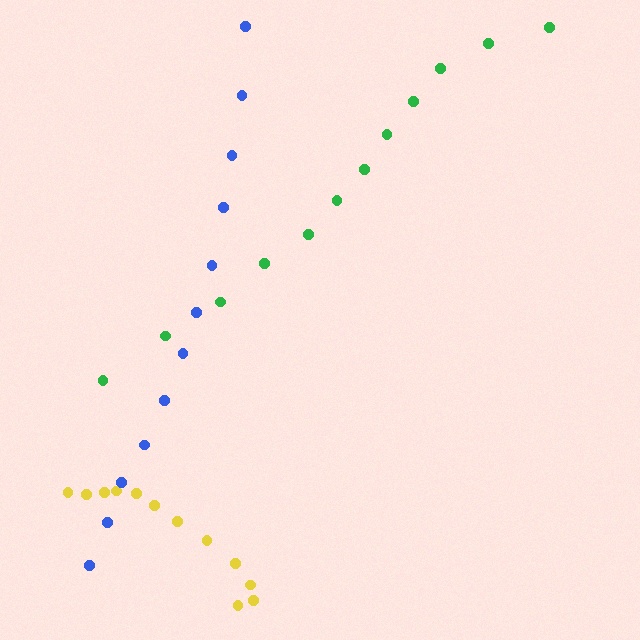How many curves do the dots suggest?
There are 3 distinct paths.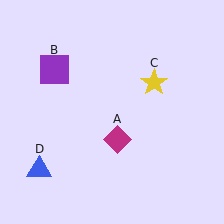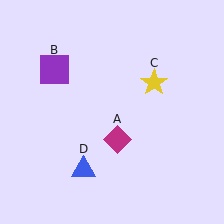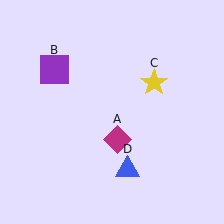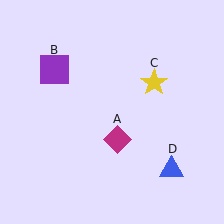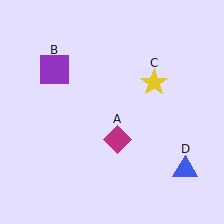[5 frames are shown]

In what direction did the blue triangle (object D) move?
The blue triangle (object D) moved right.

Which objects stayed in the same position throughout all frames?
Magenta diamond (object A) and purple square (object B) and yellow star (object C) remained stationary.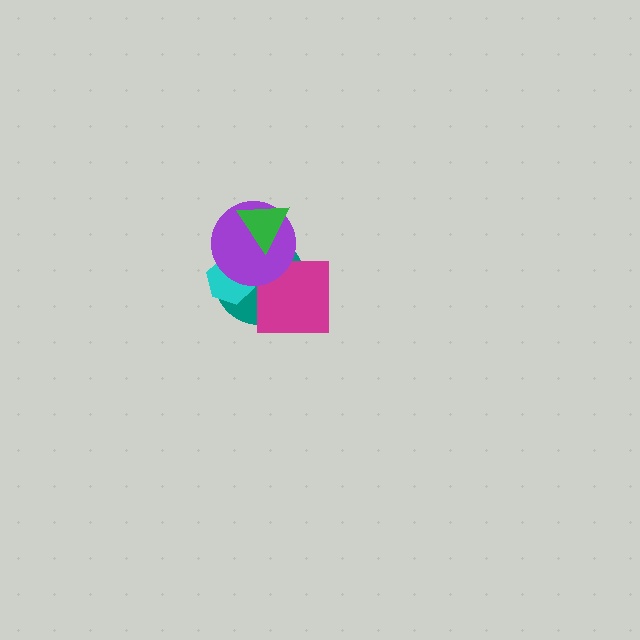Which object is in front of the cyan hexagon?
The purple circle is in front of the cyan hexagon.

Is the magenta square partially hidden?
Yes, it is partially covered by another shape.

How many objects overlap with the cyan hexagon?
2 objects overlap with the cyan hexagon.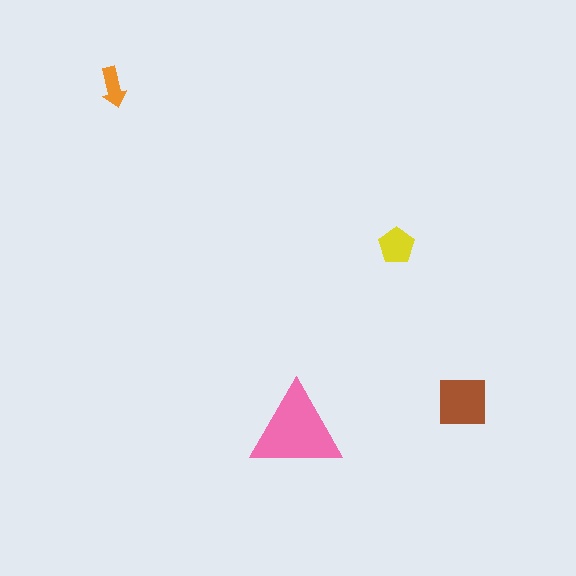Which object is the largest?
The pink triangle.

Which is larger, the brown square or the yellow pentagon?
The brown square.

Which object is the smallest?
The orange arrow.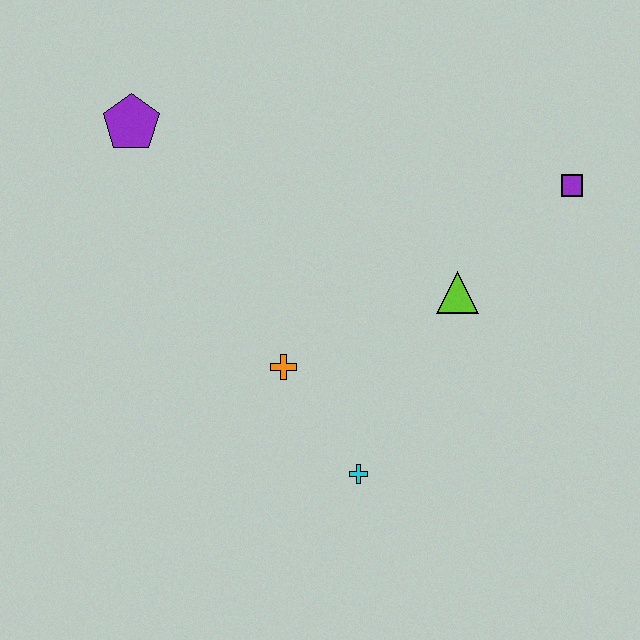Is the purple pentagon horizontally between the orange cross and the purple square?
No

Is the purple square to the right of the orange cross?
Yes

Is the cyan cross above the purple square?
No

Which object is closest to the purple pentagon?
The orange cross is closest to the purple pentagon.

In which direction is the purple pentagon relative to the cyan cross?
The purple pentagon is above the cyan cross.